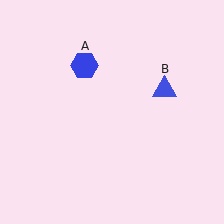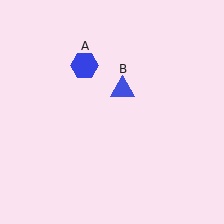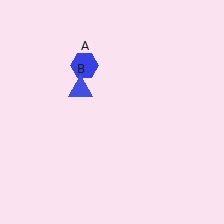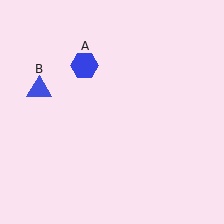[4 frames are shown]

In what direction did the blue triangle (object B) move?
The blue triangle (object B) moved left.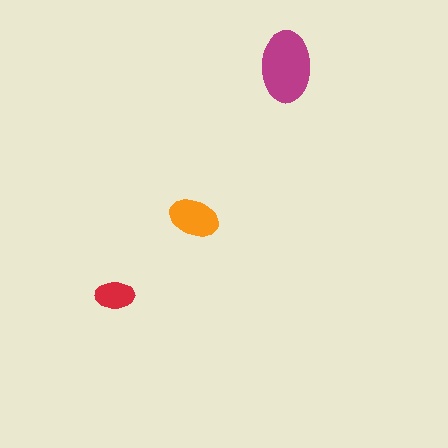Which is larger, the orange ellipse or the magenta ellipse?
The magenta one.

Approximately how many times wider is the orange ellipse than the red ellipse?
About 1.5 times wider.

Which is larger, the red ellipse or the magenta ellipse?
The magenta one.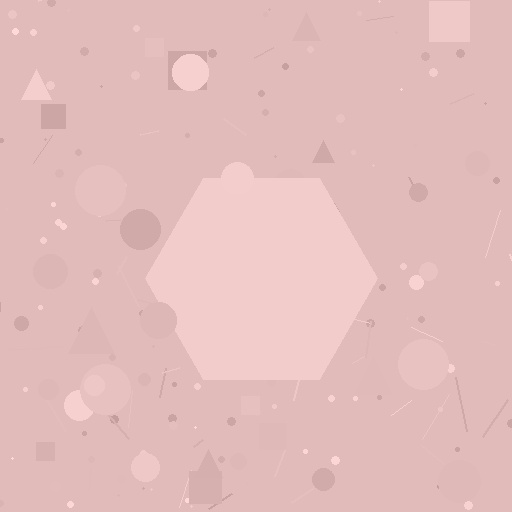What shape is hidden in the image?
A hexagon is hidden in the image.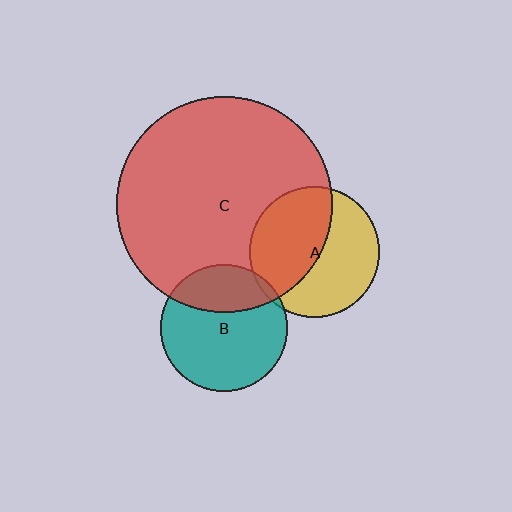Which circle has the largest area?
Circle C (red).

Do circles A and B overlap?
Yes.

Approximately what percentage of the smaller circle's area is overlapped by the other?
Approximately 5%.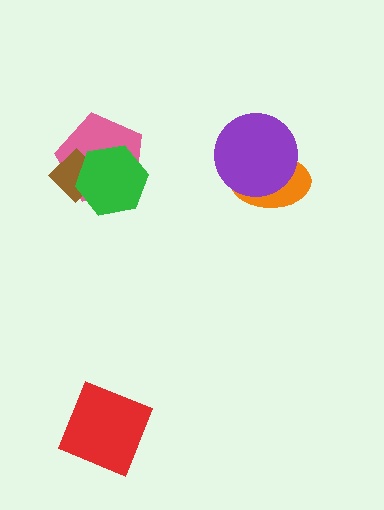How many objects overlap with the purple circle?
1 object overlaps with the purple circle.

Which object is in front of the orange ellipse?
The purple circle is in front of the orange ellipse.